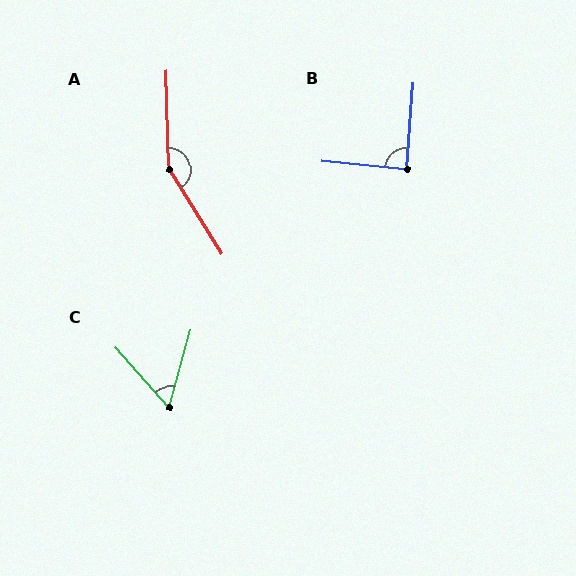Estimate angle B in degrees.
Approximately 89 degrees.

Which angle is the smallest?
C, at approximately 57 degrees.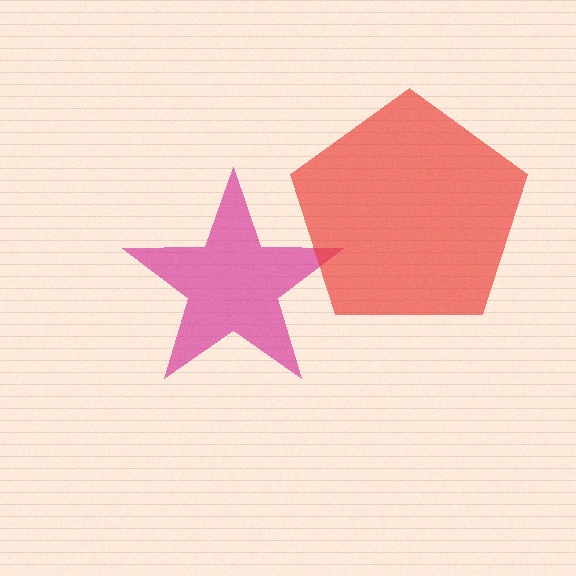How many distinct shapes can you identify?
There are 2 distinct shapes: a magenta star, a red pentagon.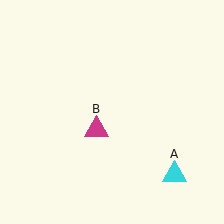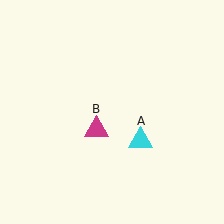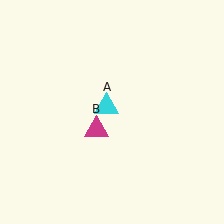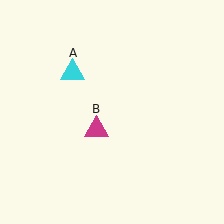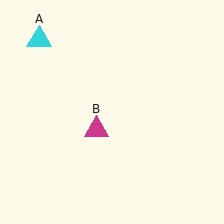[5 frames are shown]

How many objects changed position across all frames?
1 object changed position: cyan triangle (object A).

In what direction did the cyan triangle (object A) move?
The cyan triangle (object A) moved up and to the left.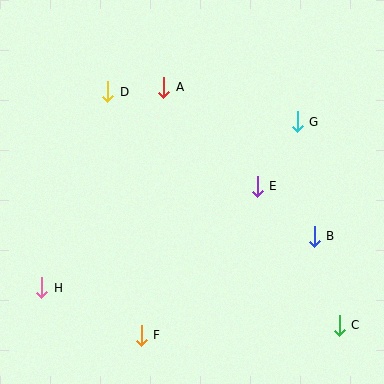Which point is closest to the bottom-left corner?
Point H is closest to the bottom-left corner.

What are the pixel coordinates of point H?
Point H is at (42, 288).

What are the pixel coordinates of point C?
Point C is at (339, 325).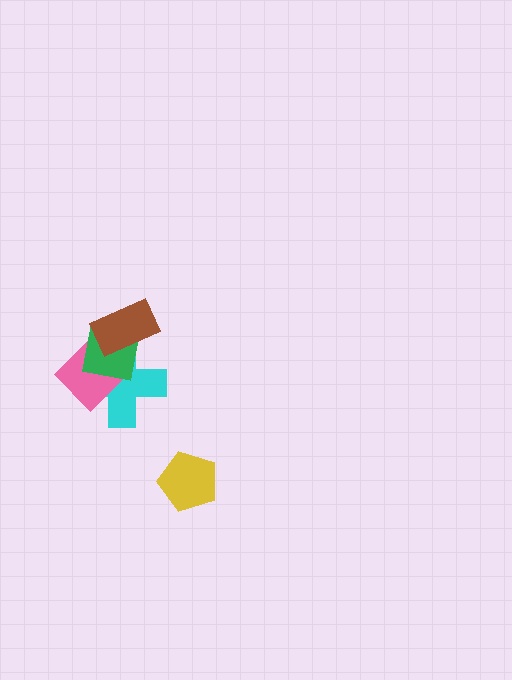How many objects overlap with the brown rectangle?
3 objects overlap with the brown rectangle.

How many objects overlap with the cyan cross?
3 objects overlap with the cyan cross.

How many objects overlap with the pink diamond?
3 objects overlap with the pink diamond.